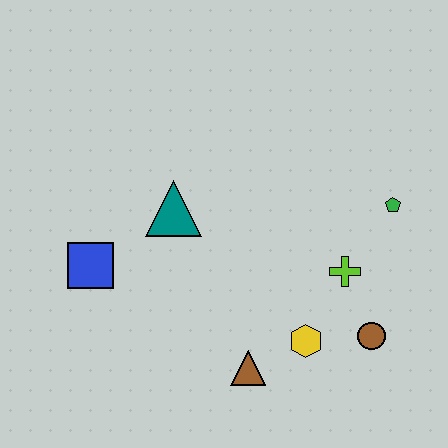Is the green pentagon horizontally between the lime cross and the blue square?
No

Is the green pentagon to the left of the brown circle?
No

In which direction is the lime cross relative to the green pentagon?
The lime cross is below the green pentagon.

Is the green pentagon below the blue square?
No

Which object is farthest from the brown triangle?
The green pentagon is farthest from the brown triangle.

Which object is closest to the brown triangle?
The yellow hexagon is closest to the brown triangle.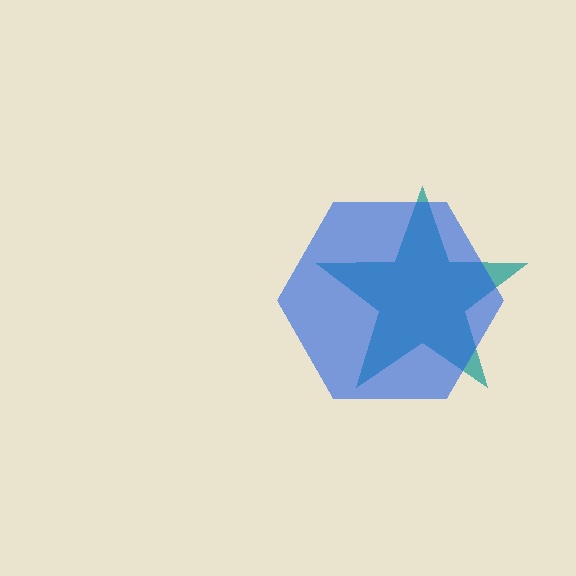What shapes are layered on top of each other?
The layered shapes are: a teal star, a blue hexagon.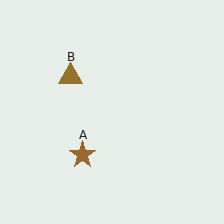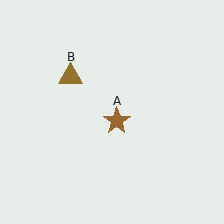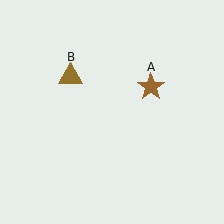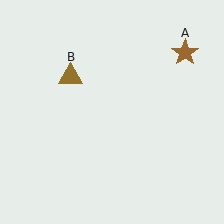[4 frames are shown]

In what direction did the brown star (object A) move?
The brown star (object A) moved up and to the right.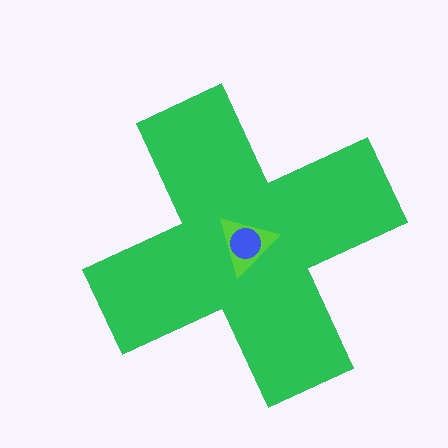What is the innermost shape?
The blue circle.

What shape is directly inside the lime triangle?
The blue circle.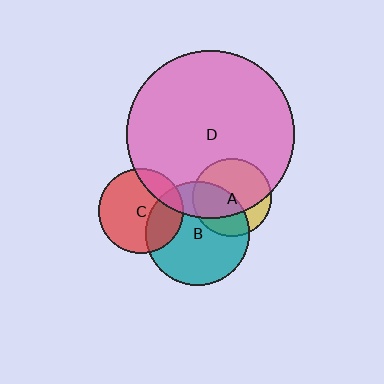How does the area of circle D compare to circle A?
Approximately 4.6 times.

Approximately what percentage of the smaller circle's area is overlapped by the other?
Approximately 25%.